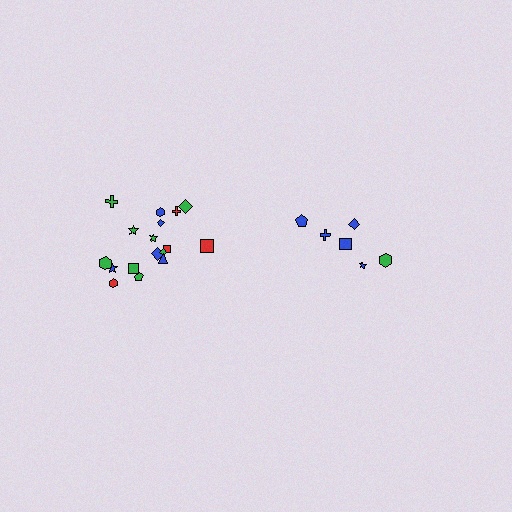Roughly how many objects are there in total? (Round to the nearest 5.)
Roughly 25 objects in total.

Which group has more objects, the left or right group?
The left group.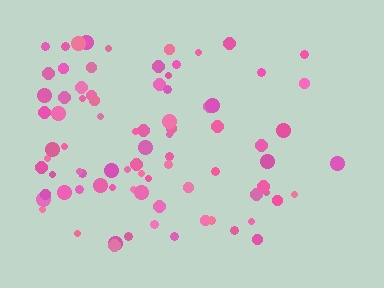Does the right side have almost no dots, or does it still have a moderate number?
Still a moderate number, just noticeably fewer than the left.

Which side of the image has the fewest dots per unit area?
The right.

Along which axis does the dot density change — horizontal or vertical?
Horizontal.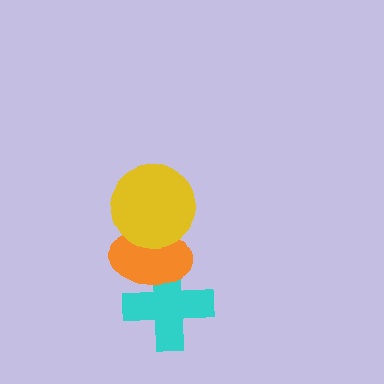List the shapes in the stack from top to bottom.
From top to bottom: the yellow circle, the orange ellipse, the cyan cross.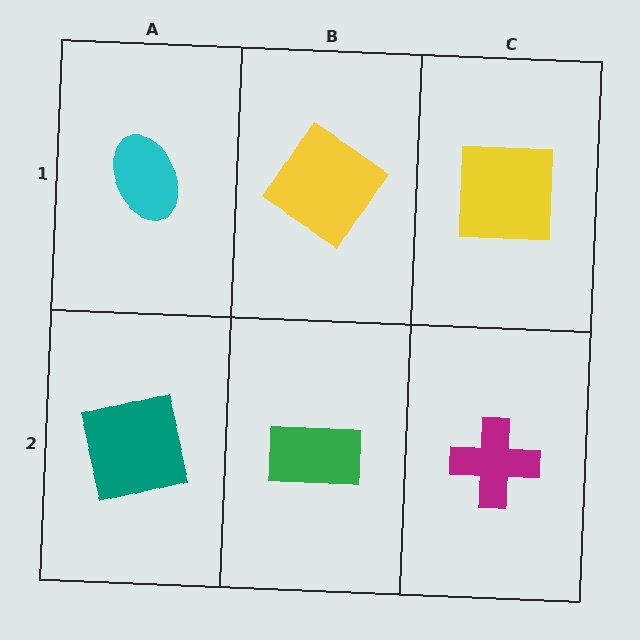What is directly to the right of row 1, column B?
A yellow square.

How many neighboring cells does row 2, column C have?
2.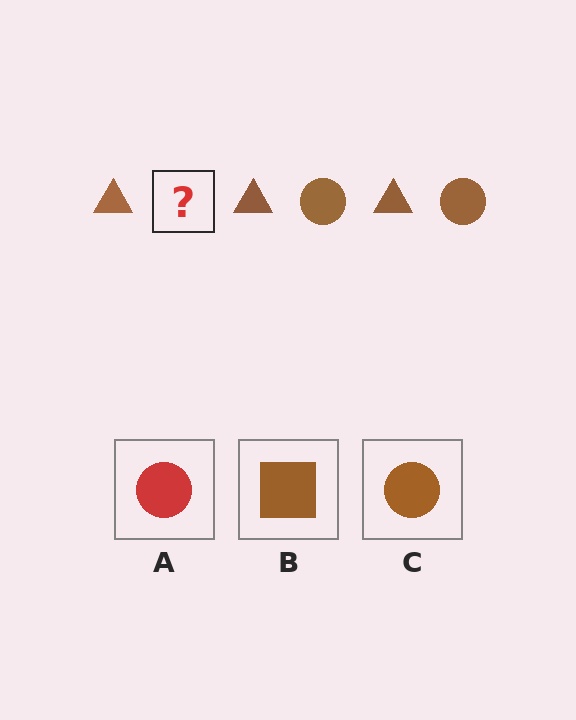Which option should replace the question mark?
Option C.